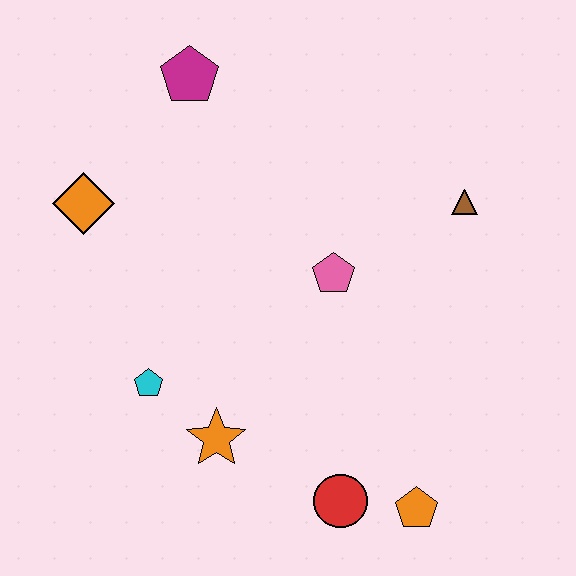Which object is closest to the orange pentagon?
The red circle is closest to the orange pentagon.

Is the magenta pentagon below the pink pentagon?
No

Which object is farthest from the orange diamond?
The orange pentagon is farthest from the orange diamond.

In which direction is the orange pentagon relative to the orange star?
The orange pentagon is to the right of the orange star.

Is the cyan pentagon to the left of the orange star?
Yes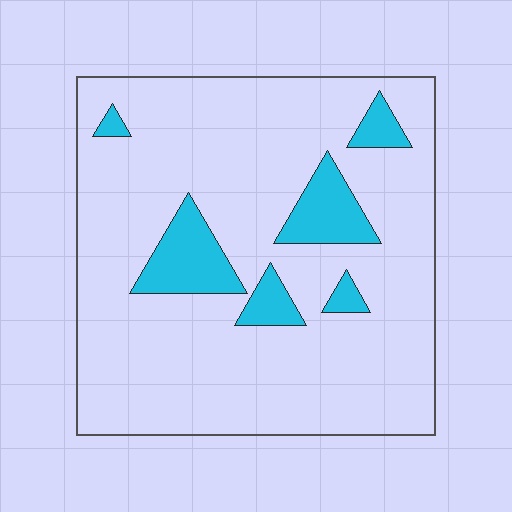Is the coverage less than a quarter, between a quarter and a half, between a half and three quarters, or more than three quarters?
Less than a quarter.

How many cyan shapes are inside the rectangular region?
6.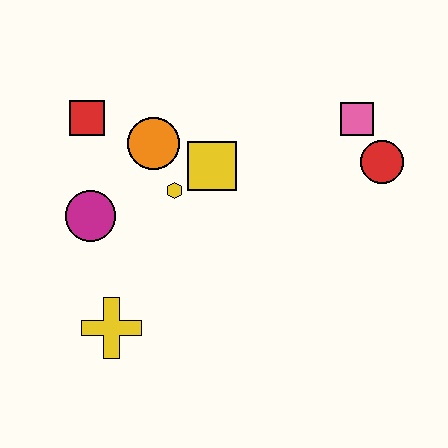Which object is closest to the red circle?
The pink square is closest to the red circle.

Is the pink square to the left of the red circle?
Yes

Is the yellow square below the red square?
Yes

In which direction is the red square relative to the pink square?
The red square is to the left of the pink square.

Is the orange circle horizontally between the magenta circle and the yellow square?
Yes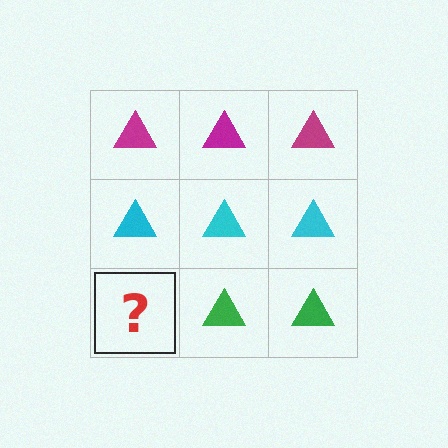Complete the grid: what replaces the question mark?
The question mark should be replaced with a green triangle.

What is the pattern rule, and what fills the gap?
The rule is that each row has a consistent color. The gap should be filled with a green triangle.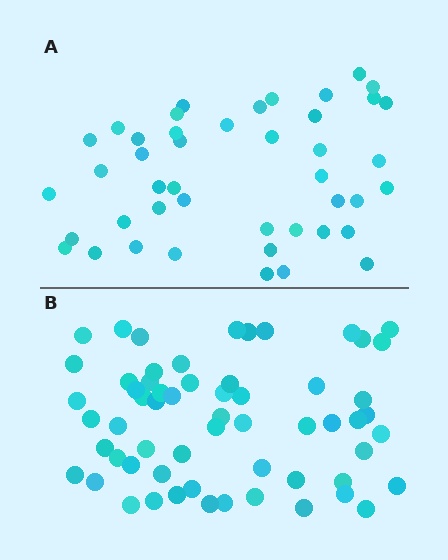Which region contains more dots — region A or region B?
Region B (the bottom region) has more dots.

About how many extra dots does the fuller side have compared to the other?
Region B has approximately 15 more dots than region A.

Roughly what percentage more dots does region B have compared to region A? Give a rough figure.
About 35% more.